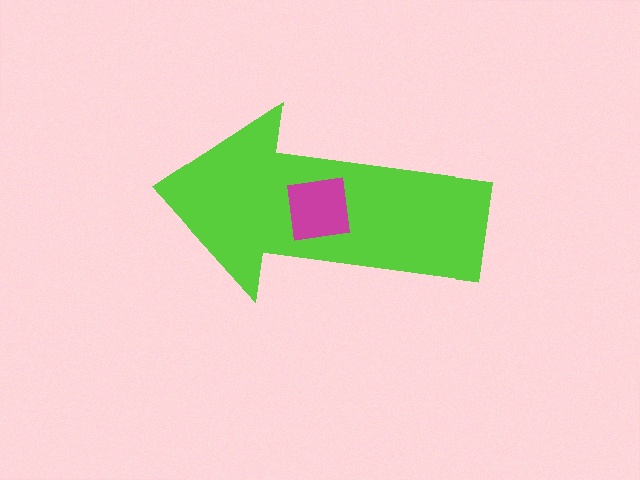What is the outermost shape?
The lime arrow.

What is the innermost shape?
The magenta square.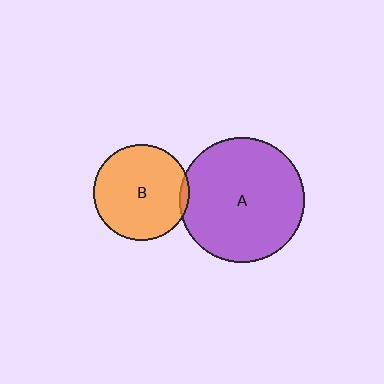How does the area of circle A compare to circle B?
Approximately 1.7 times.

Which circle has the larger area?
Circle A (purple).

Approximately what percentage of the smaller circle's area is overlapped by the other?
Approximately 5%.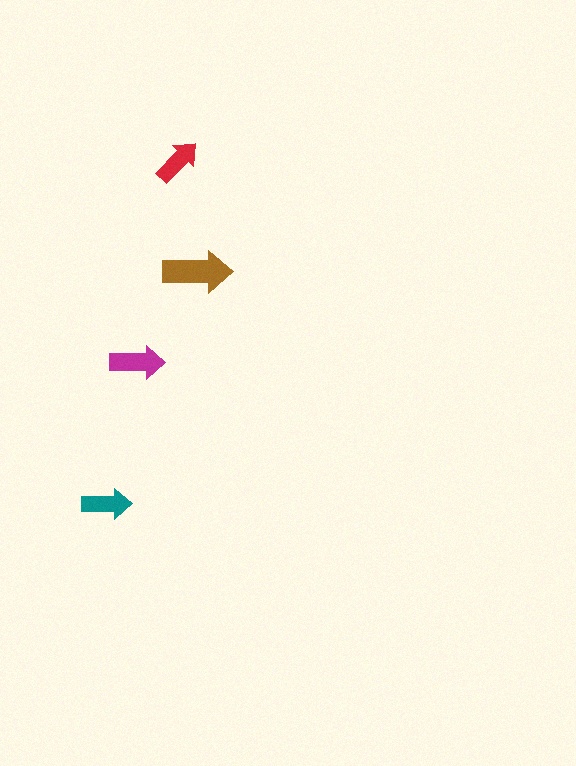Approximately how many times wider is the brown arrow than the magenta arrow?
About 1.5 times wider.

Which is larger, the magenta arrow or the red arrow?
The magenta one.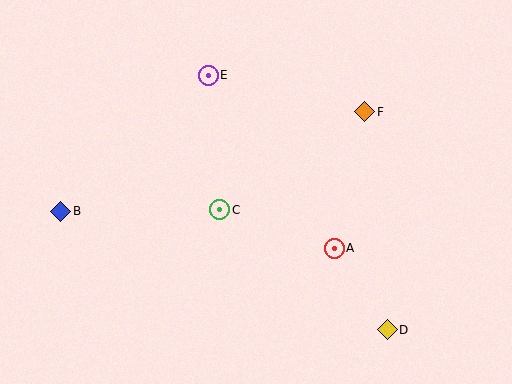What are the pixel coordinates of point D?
Point D is at (387, 330).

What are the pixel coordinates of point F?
Point F is at (365, 112).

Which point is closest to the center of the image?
Point C at (220, 210) is closest to the center.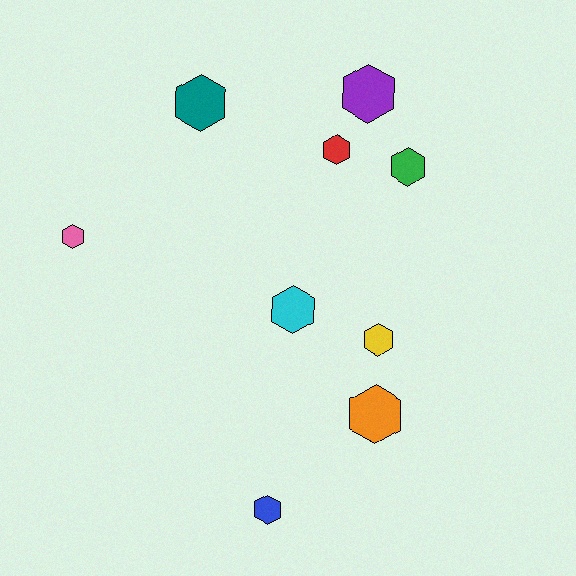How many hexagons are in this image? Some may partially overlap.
There are 9 hexagons.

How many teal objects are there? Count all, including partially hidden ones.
There is 1 teal object.